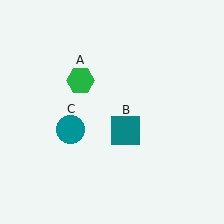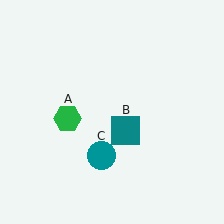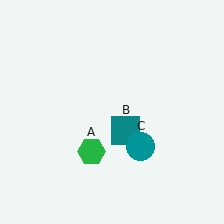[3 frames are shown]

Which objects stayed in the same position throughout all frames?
Teal square (object B) remained stationary.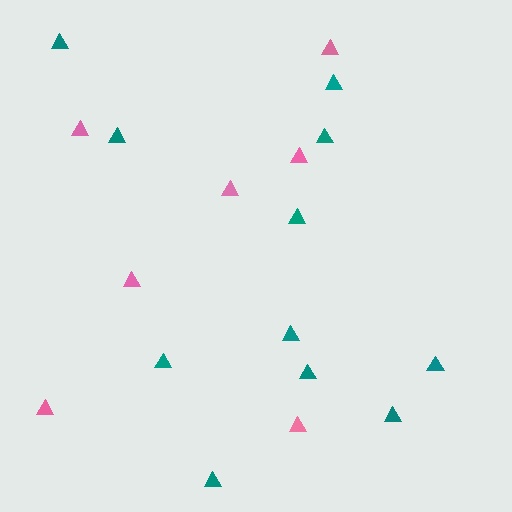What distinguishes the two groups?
There are 2 groups: one group of teal triangles (11) and one group of pink triangles (7).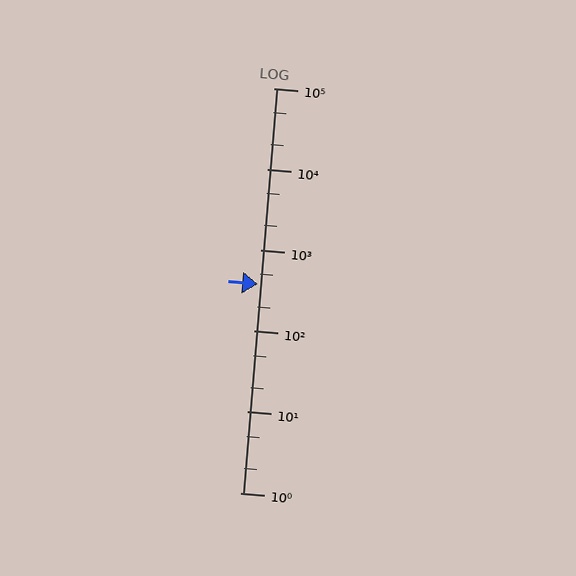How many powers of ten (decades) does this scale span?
The scale spans 5 decades, from 1 to 100000.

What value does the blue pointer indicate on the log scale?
The pointer indicates approximately 380.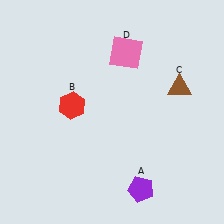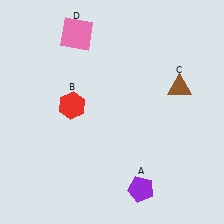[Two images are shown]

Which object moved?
The pink square (D) moved left.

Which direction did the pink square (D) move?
The pink square (D) moved left.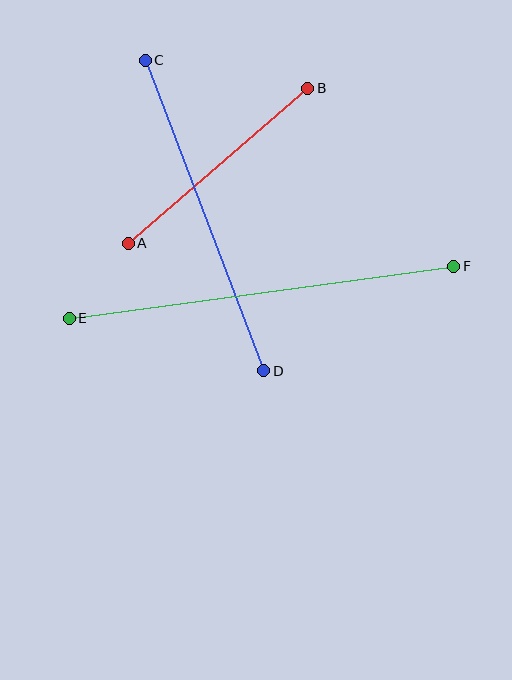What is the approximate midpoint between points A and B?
The midpoint is at approximately (218, 166) pixels.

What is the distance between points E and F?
The distance is approximately 388 pixels.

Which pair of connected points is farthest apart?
Points E and F are farthest apart.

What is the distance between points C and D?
The distance is approximately 332 pixels.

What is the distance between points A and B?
The distance is approximately 237 pixels.